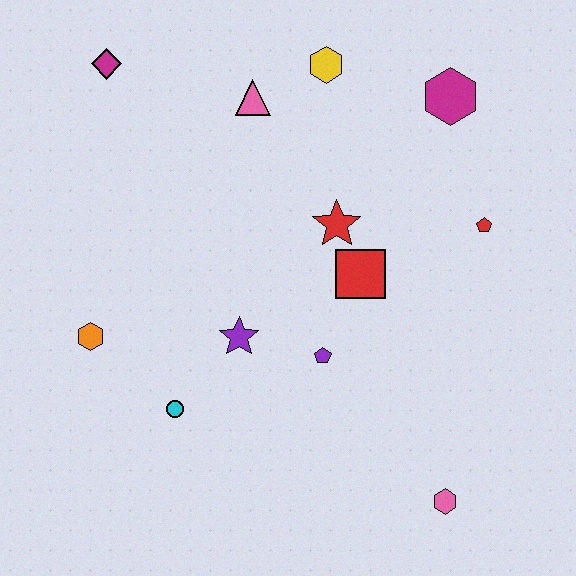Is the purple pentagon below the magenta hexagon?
Yes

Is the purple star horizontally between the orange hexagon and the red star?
Yes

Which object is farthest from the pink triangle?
The pink hexagon is farthest from the pink triangle.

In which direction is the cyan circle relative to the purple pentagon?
The cyan circle is to the left of the purple pentagon.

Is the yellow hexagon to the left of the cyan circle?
No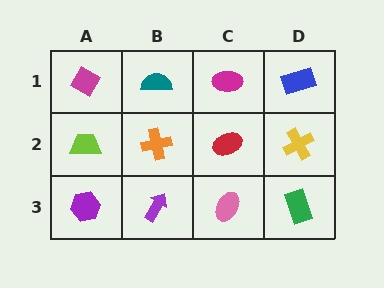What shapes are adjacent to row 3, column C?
A red ellipse (row 2, column C), a purple arrow (row 3, column B), a green rectangle (row 3, column D).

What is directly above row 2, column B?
A teal semicircle.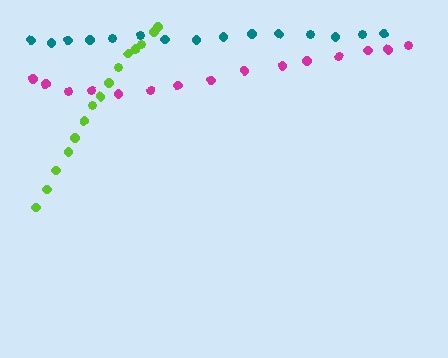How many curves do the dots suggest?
There are 3 distinct paths.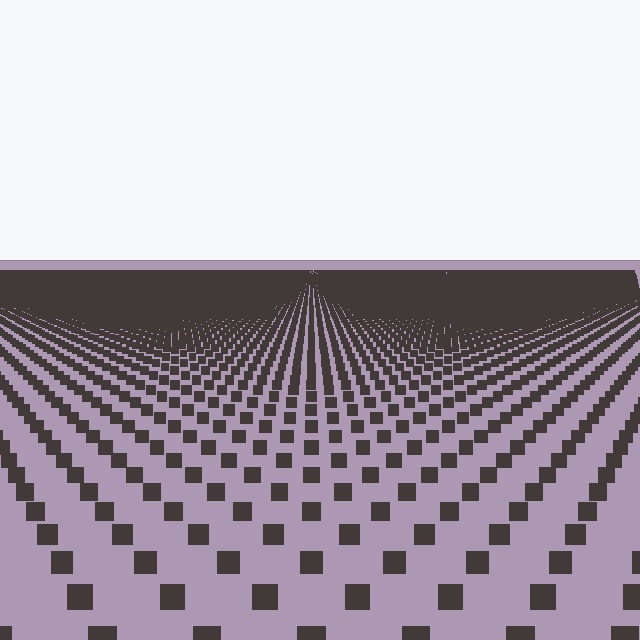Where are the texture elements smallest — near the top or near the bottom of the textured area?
Near the top.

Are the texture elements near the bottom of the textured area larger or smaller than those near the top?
Larger. Near the bottom, elements are closer to the viewer and appear at a bigger on-screen size.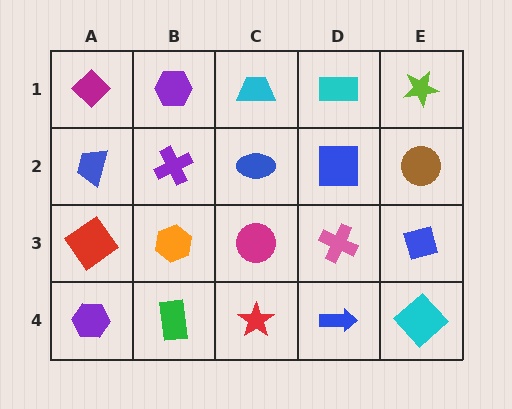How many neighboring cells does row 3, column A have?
3.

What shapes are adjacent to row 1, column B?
A purple cross (row 2, column B), a magenta diamond (row 1, column A), a cyan trapezoid (row 1, column C).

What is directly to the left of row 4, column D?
A red star.